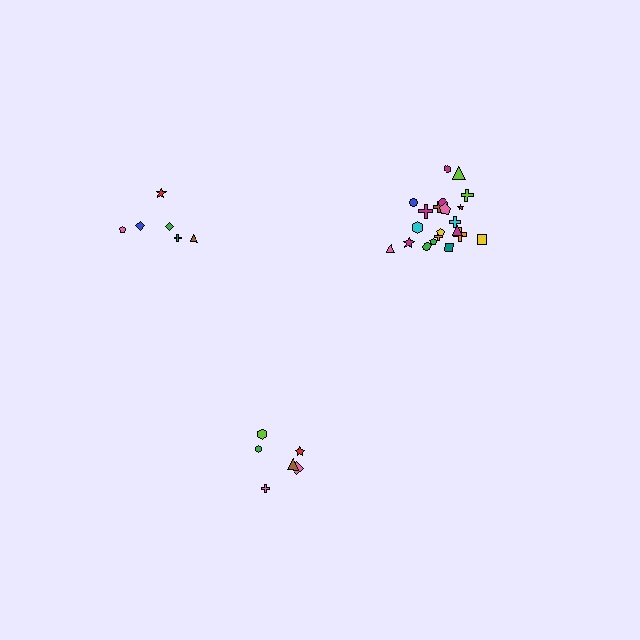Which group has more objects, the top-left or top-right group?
The top-right group.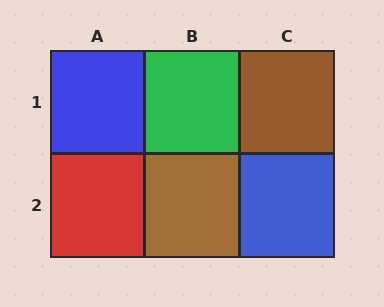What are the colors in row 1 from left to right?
Blue, green, brown.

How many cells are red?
1 cell is red.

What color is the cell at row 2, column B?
Brown.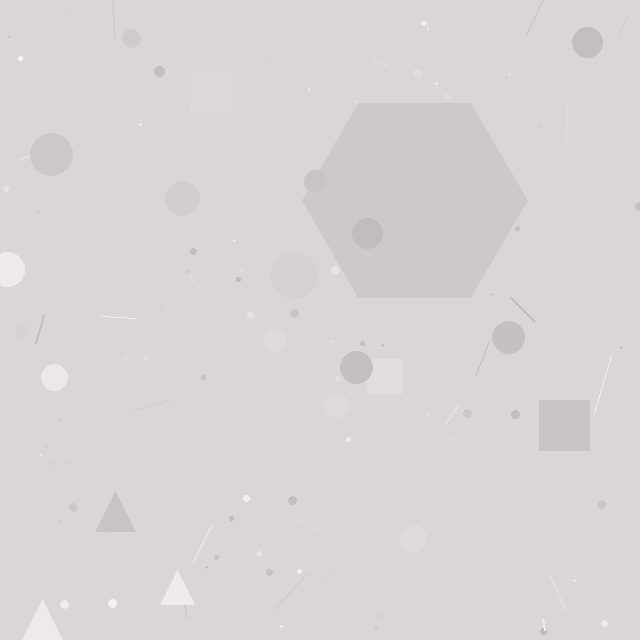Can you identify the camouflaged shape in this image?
The camouflaged shape is a hexagon.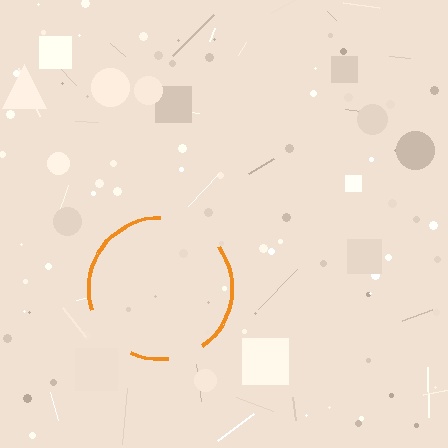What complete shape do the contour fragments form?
The contour fragments form a circle.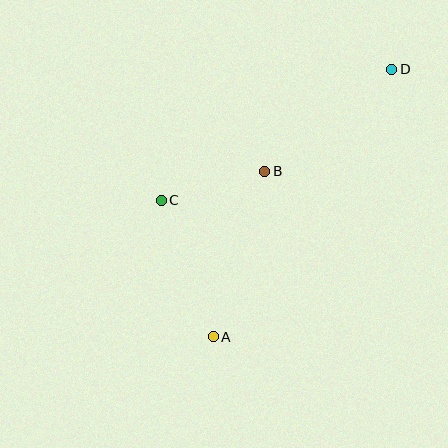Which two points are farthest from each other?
Points A and D are farthest from each other.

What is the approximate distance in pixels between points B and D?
The distance between B and D is approximately 163 pixels.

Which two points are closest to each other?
Points B and C are closest to each other.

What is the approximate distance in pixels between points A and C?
The distance between A and C is approximately 146 pixels.